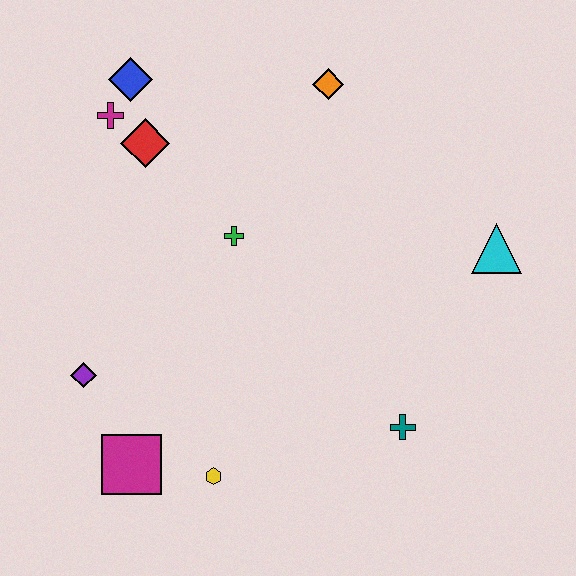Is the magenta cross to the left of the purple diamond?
No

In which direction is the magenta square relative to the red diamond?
The magenta square is below the red diamond.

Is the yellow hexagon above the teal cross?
No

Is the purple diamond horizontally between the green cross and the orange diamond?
No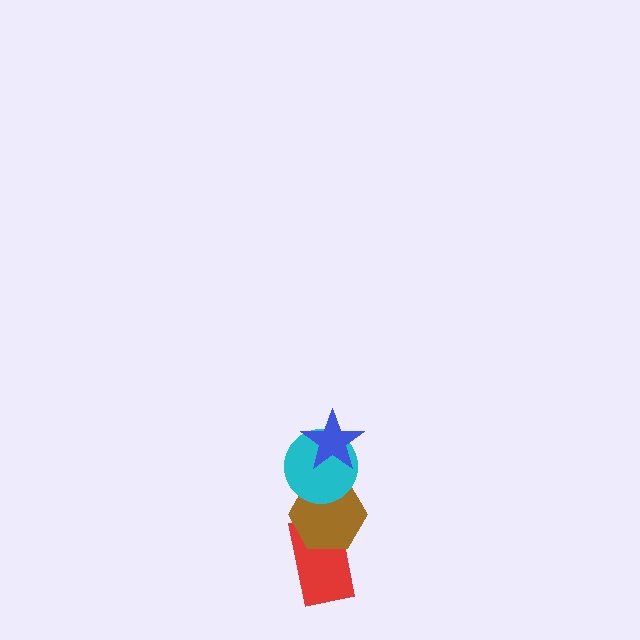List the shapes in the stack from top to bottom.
From top to bottom: the blue star, the cyan circle, the brown hexagon, the red rectangle.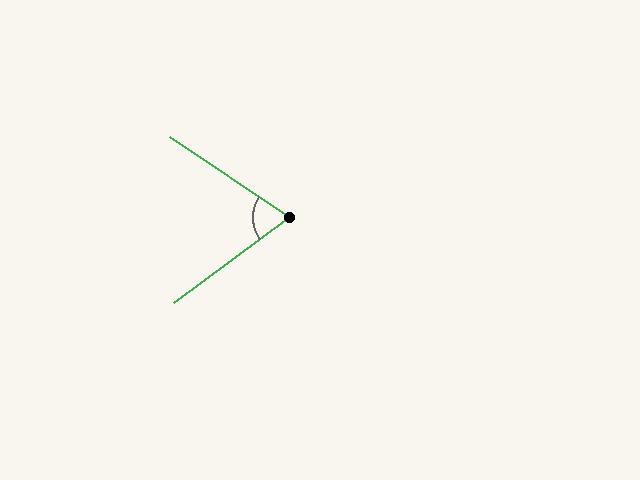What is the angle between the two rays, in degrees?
Approximately 71 degrees.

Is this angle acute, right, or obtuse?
It is acute.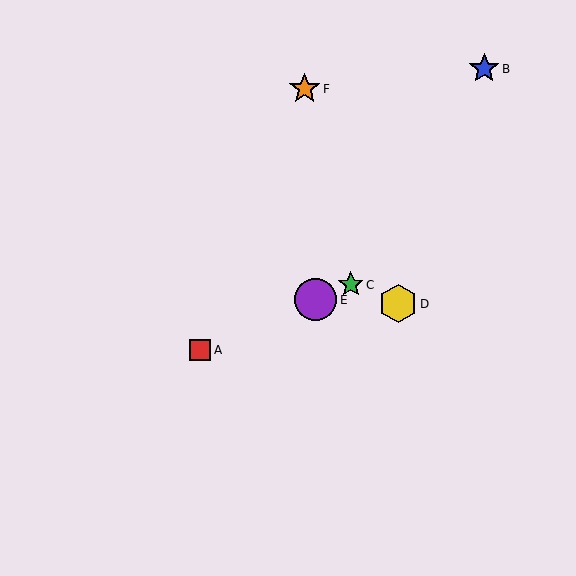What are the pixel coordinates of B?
Object B is at (484, 69).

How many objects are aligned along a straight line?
3 objects (A, C, E) are aligned along a straight line.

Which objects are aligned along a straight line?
Objects A, C, E are aligned along a straight line.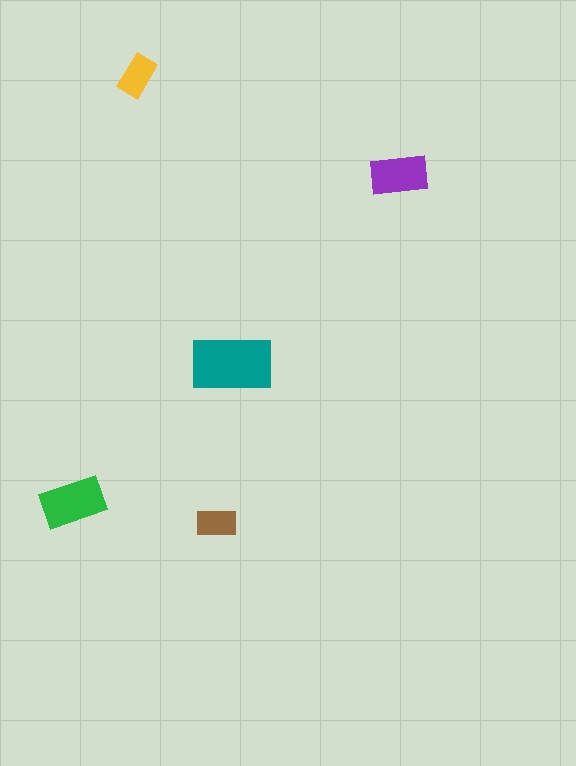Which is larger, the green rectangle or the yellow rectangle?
The green one.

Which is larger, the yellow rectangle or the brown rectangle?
The yellow one.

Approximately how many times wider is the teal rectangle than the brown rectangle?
About 2 times wider.